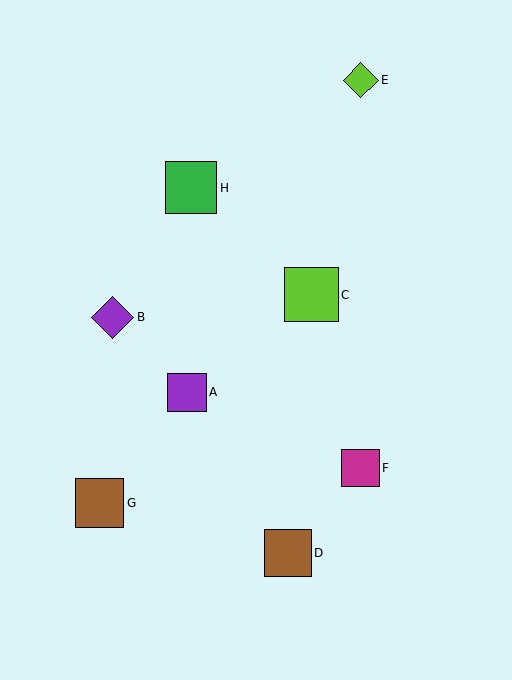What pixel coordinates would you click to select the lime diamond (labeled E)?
Click at (361, 80) to select the lime diamond E.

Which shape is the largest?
The lime square (labeled C) is the largest.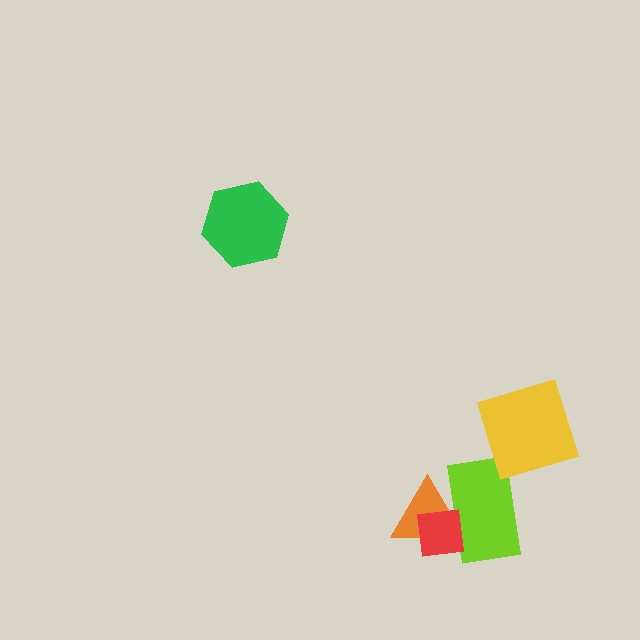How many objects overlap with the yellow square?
0 objects overlap with the yellow square.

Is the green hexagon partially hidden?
No, no other shape covers it.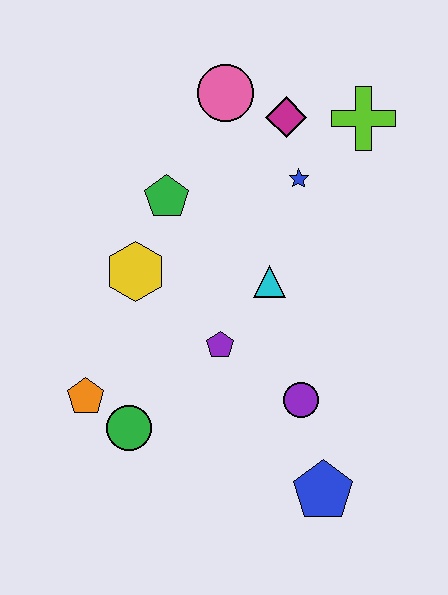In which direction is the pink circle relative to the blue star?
The pink circle is above the blue star.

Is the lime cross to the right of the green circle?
Yes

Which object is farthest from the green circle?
The lime cross is farthest from the green circle.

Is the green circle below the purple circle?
Yes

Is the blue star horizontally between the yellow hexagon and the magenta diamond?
No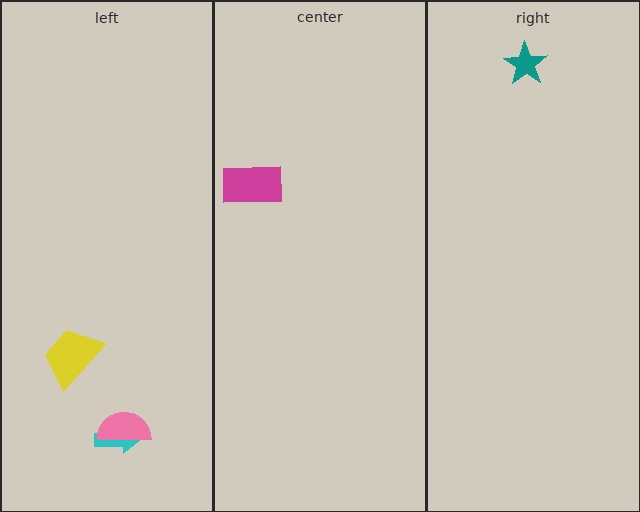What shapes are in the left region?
The cyan arrow, the pink semicircle, the yellow trapezoid.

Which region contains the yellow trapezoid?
The left region.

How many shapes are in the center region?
1.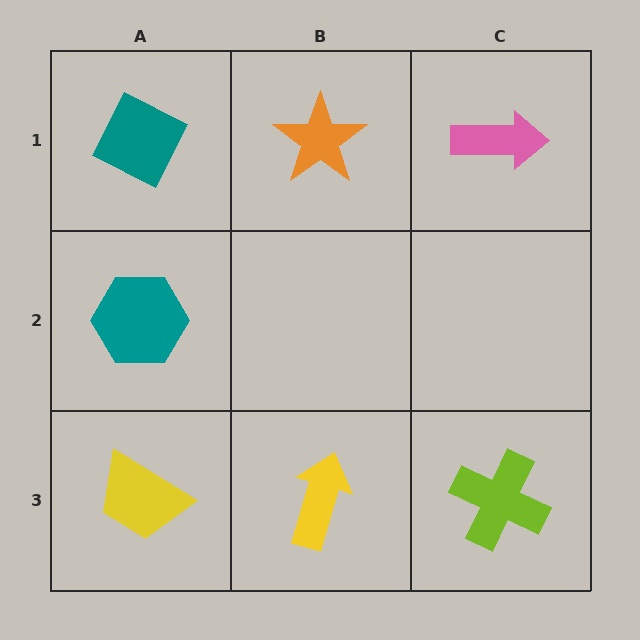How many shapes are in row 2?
1 shape.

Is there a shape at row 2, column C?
No, that cell is empty.